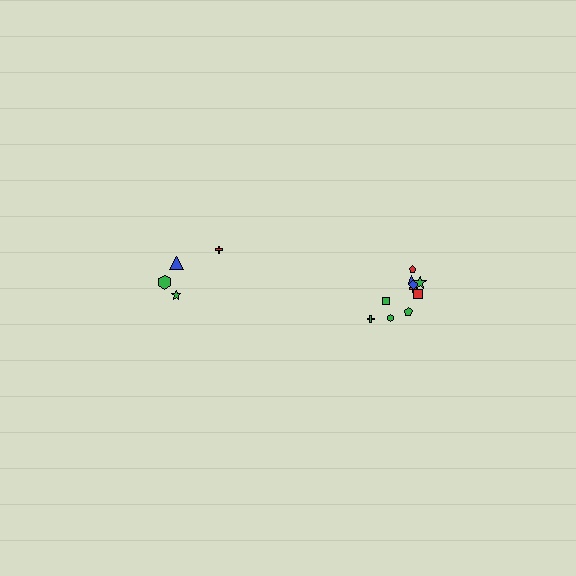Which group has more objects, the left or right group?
The right group.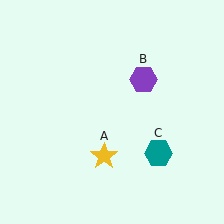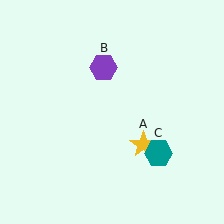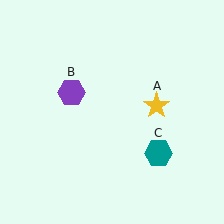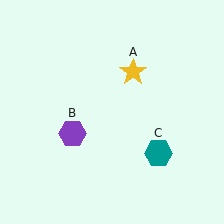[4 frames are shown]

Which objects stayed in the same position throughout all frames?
Teal hexagon (object C) remained stationary.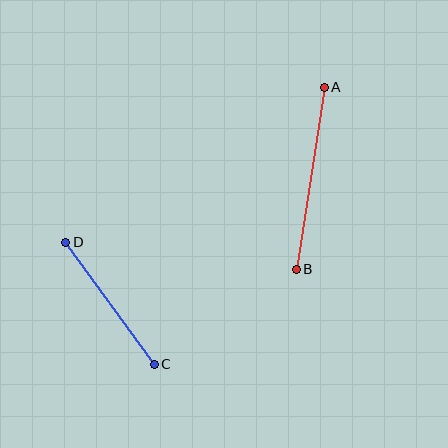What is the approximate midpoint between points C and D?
The midpoint is at approximately (110, 303) pixels.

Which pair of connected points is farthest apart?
Points A and B are farthest apart.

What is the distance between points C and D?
The distance is approximately 151 pixels.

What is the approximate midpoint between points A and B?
The midpoint is at approximately (310, 178) pixels.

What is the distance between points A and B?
The distance is approximately 184 pixels.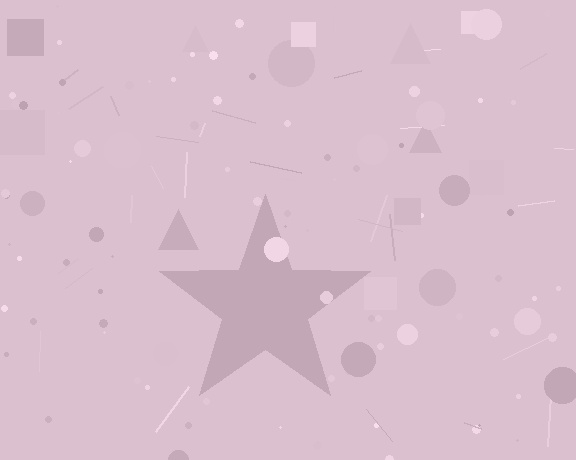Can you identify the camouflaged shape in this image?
The camouflaged shape is a star.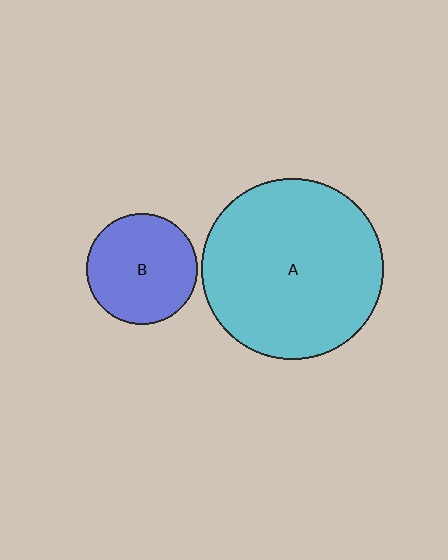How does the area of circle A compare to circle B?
Approximately 2.7 times.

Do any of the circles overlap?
No, none of the circles overlap.